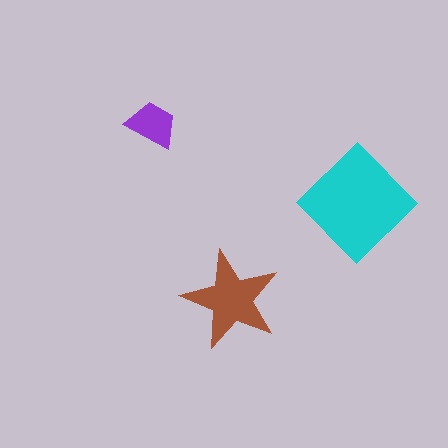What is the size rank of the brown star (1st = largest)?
2nd.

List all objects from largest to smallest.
The cyan diamond, the brown star, the purple trapezoid.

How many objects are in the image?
There are 3 objects in the image.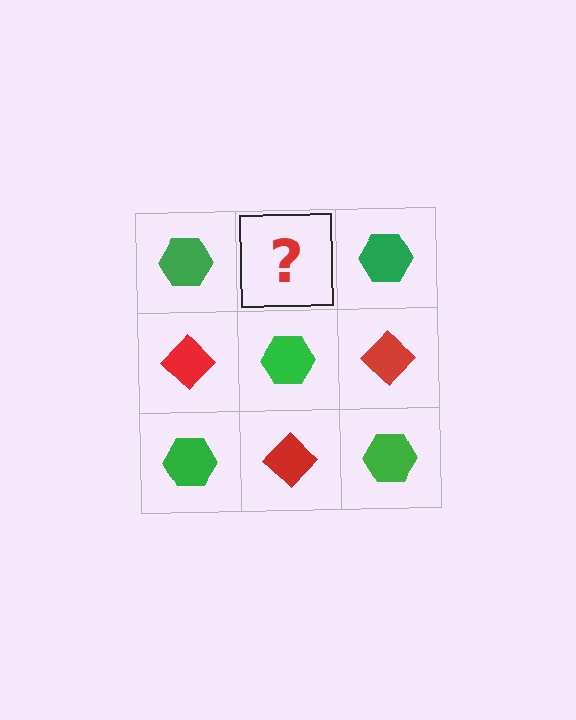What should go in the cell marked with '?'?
The missing cell should contain a red diamond.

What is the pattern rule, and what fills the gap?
The rule is that it alternates green hexagon and red diamond in a checkerboard pattern. The gap should be filled with a red diamond.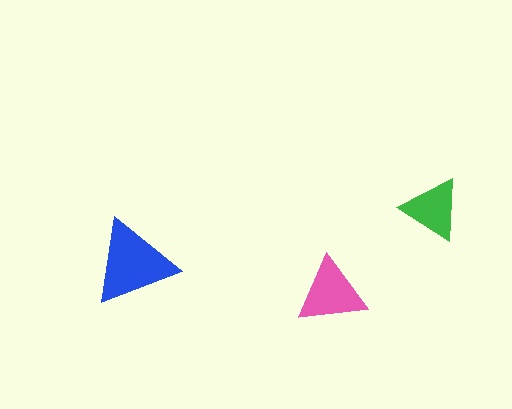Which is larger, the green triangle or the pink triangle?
The pink one.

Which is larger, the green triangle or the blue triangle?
The blue one.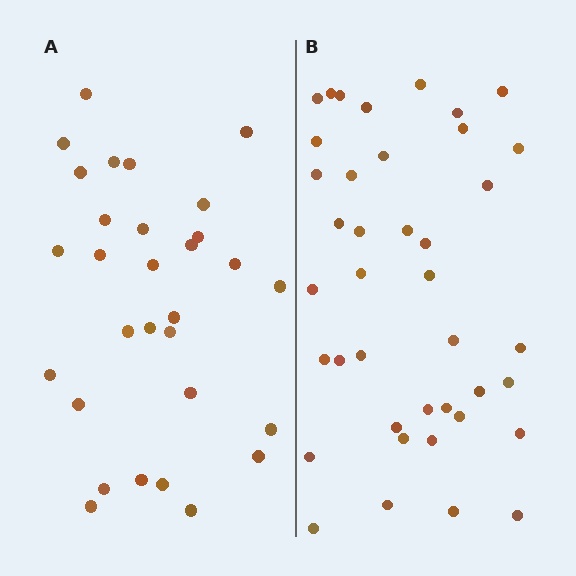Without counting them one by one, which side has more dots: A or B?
Region B (the right region) has more dots.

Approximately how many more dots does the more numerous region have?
Region B has roughly 10 or so more dots than region A.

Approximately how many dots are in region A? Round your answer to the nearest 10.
About 30 dots.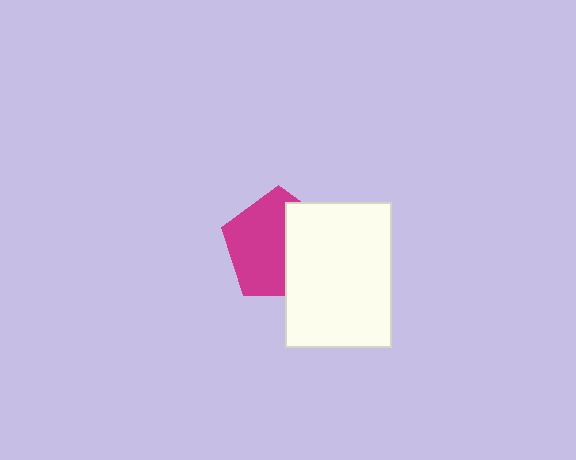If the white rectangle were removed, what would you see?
You would see the complete magenta pentagon.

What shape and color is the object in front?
The object in front is a white rectangle.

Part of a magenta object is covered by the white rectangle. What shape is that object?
It is a pentagon.